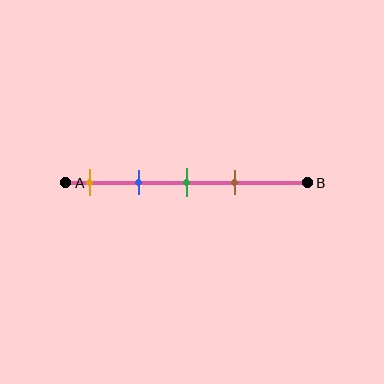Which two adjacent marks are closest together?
The green and brown marks are the closest adjacent pair.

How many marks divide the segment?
There are 4 marks dividing the segment.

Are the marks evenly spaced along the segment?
Yes, the marks are approximately evenly spaced.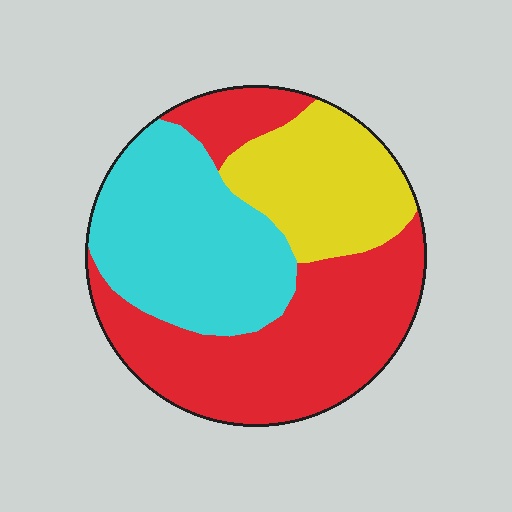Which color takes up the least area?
Yellow, at roughly 20%.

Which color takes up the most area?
Red, at roughly 45%.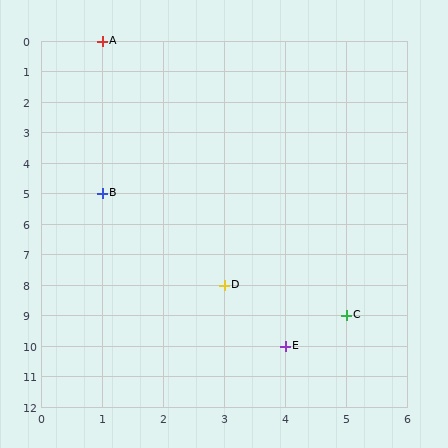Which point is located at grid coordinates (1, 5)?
Point B is at (1, 5).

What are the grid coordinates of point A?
Point A is at grid coordinates (1, 0).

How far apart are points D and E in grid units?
Points D and E are 1 column and 2 rows apart (about 2.2 grid units diagonally).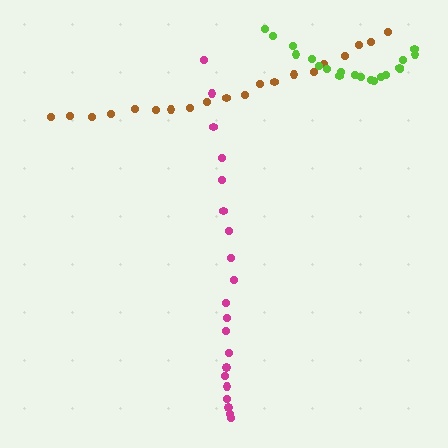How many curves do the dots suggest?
There are 3 distinct paths.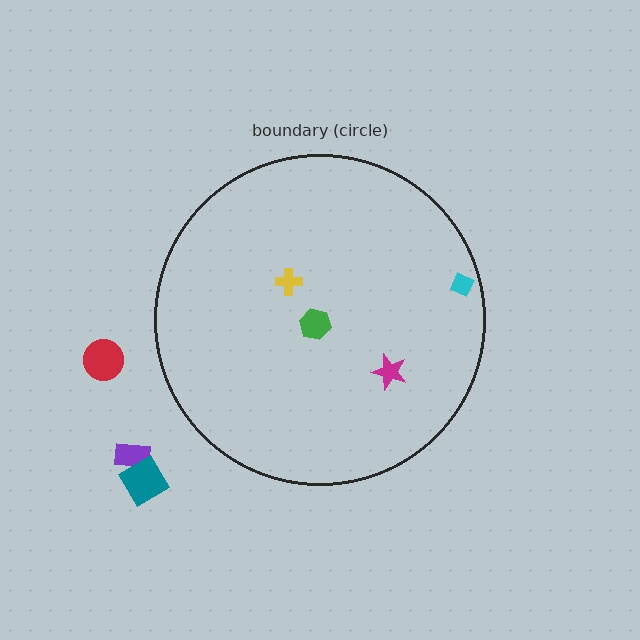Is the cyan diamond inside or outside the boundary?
Inside.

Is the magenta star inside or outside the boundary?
Inside.